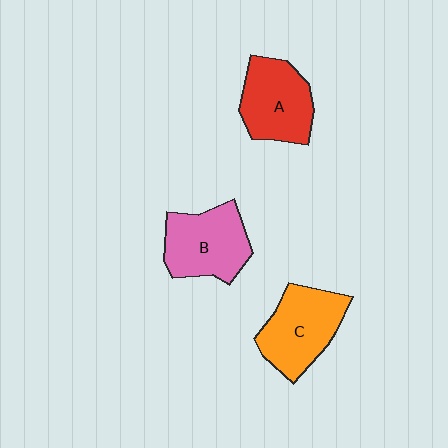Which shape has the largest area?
Shape C (orange).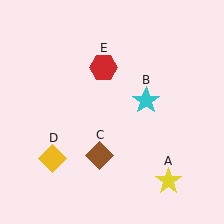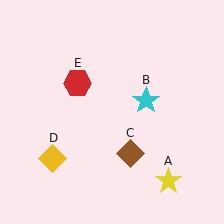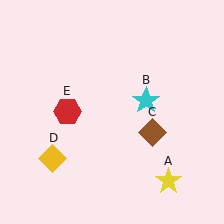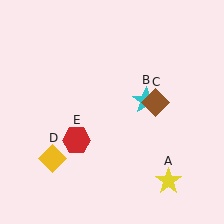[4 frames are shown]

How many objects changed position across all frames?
2 objects changed position: brown diamond (object C), red hexagon (object E).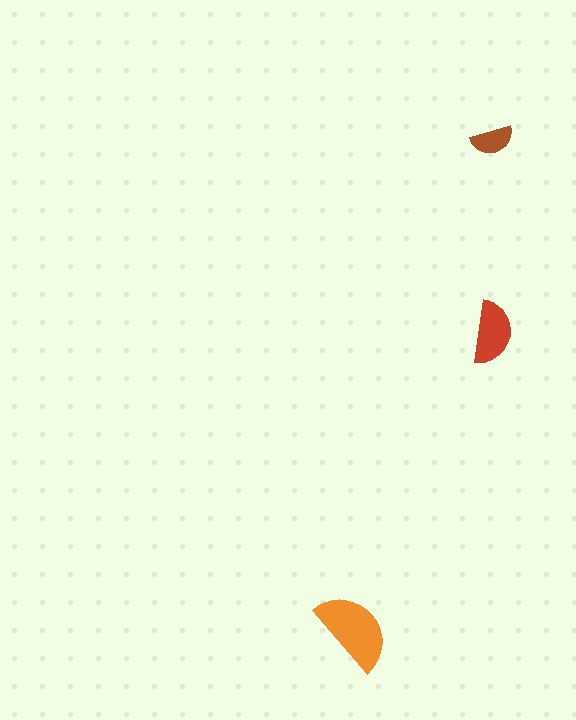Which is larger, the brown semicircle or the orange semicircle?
The orange one.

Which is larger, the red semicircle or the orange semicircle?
The orange one.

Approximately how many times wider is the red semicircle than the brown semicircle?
About 1.5 times wider.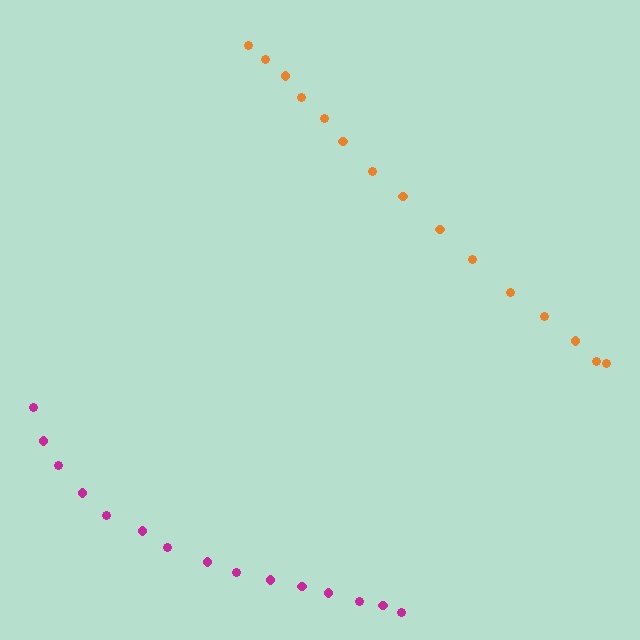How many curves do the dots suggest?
There are 2 distinct paths.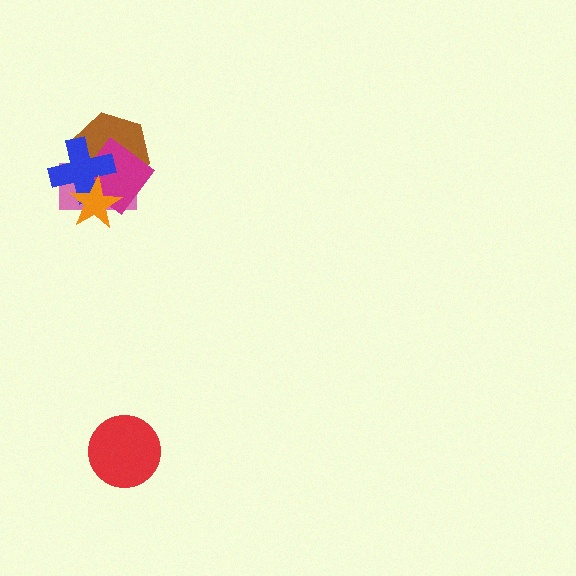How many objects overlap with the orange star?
4 objects overlap with the orange star.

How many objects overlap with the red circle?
0 objects overlap with the red circle.